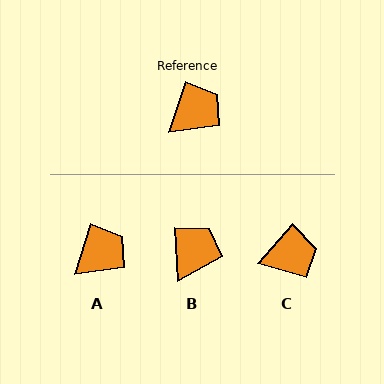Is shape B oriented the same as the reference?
No, it is off by about 21 degrees.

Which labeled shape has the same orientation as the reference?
A.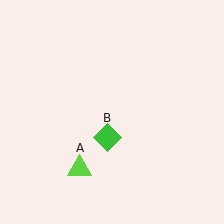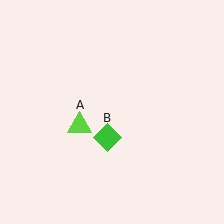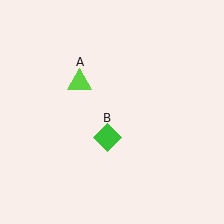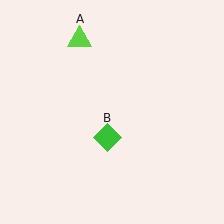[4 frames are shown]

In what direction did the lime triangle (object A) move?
The lime triangle (object A) moved up.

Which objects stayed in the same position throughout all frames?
Green diamond (object B) remained stationary.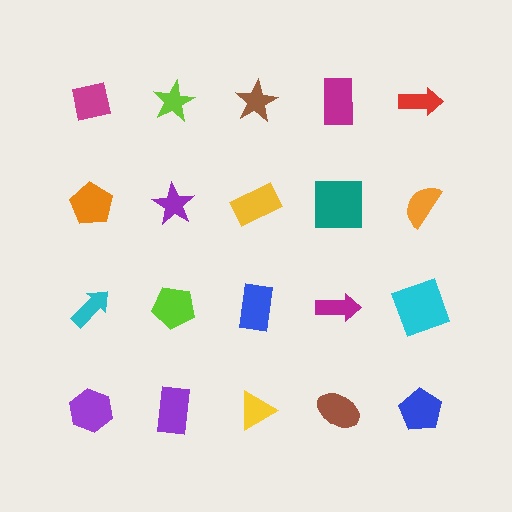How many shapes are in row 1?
5 shapes.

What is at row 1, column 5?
A red arrow.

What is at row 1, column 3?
A brown star.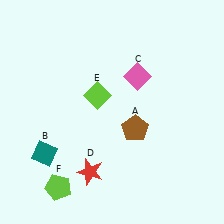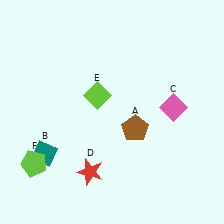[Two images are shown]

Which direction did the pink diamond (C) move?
The pink diamond (C) moved right.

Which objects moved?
The objects that moved are: the pink diamond (C), the lime pentagon (F).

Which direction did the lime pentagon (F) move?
The lime pentagon (F) moved left.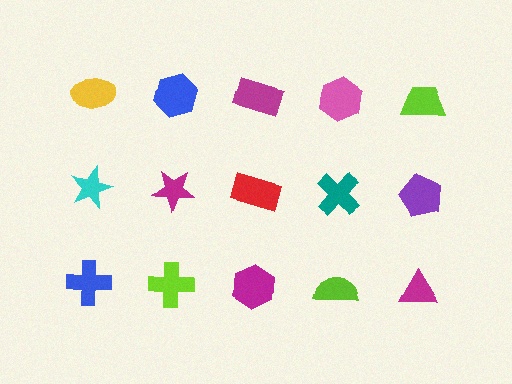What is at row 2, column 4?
A teal cross.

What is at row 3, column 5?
A magenta triangle.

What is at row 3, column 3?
A magenta hexagon.